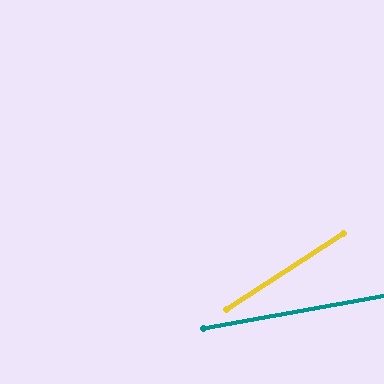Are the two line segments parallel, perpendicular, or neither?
Neither parallel nor perpendicular — they differ by about 23°.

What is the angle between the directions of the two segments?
Approximately 23 degrees.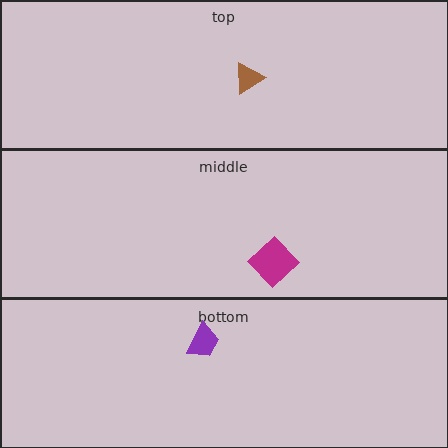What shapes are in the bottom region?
The purple trapezoid.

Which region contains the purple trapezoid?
The bottom region.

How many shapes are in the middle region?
1.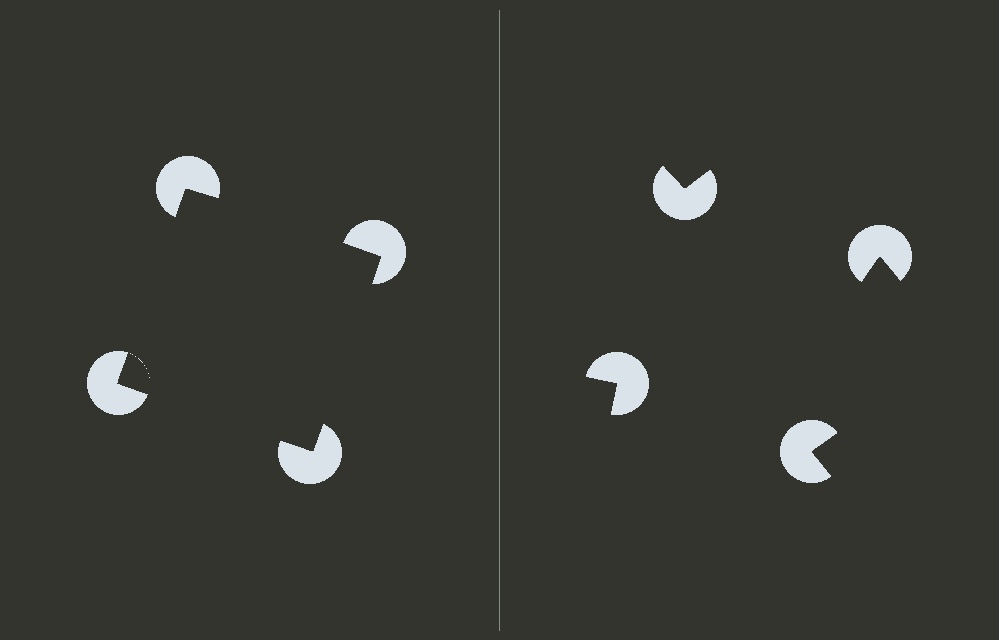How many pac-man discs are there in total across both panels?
8 — 4 on each side.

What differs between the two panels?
The pac-man discs are positioned identically on both sides; only the wedge orientations differ. On the left they align to a square; on the right they are misaligned.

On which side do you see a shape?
An illusory square appears on the left side. On the right side the wedge cuts are rotated, so no coherent shape forms.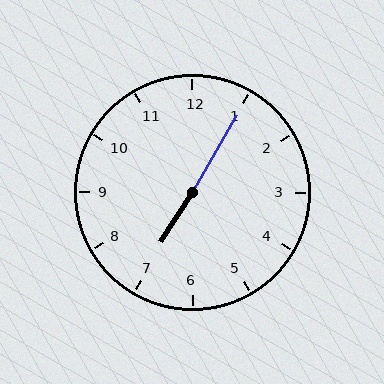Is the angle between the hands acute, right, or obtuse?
It is obtuse.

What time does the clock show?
7:05.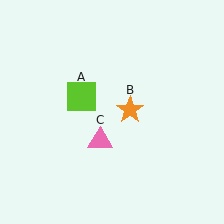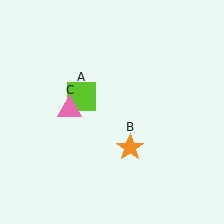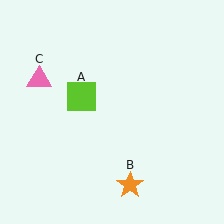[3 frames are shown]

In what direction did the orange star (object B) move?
The orange star (object B) moved down.